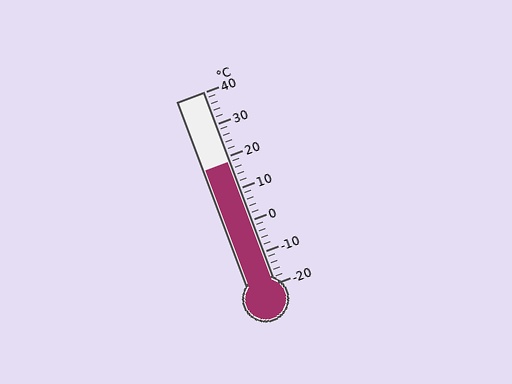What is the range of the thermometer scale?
The thermometer scale ranges from -20°C to 40°C.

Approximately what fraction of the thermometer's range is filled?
The thermometer is filled to approximately 65% of its range.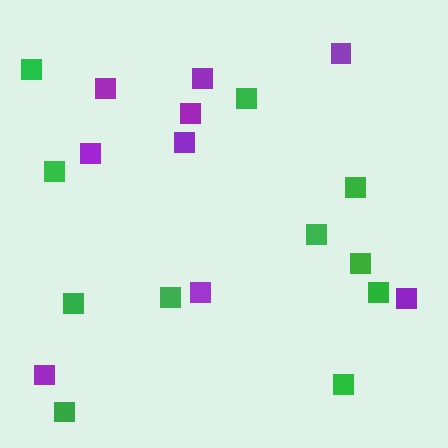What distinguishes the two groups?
There are 2 groups: one group of purple squares (9) and one group of green squares (11).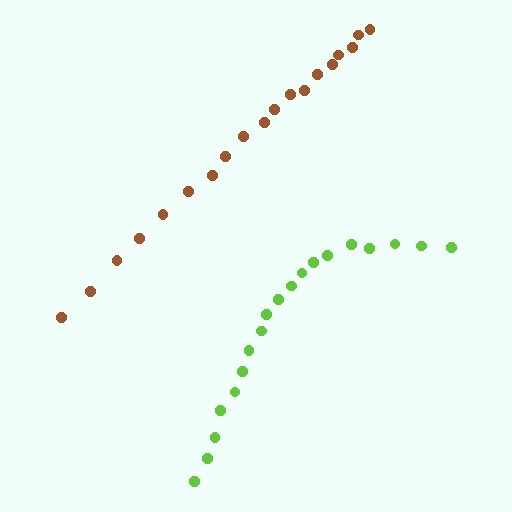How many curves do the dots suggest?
There are 2 distinct paths.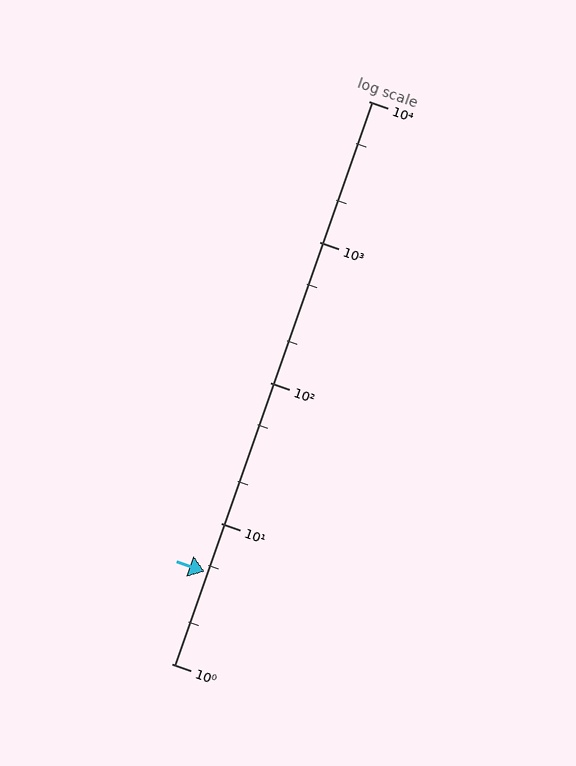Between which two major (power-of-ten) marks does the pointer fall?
The pointer is between 1 and 10.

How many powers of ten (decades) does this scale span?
The scale spans 4 decades, from 1 to 10000.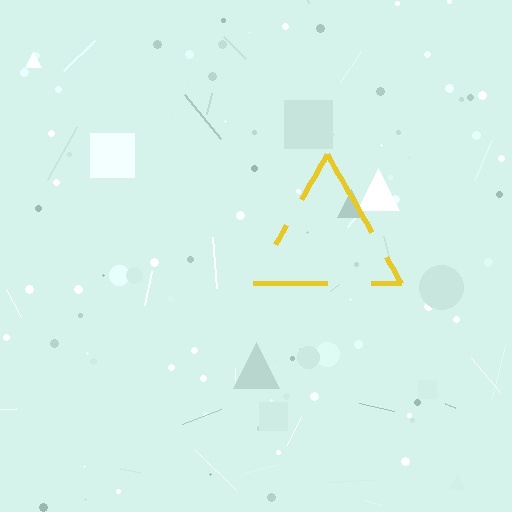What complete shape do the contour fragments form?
The contour fragments form a triangle.